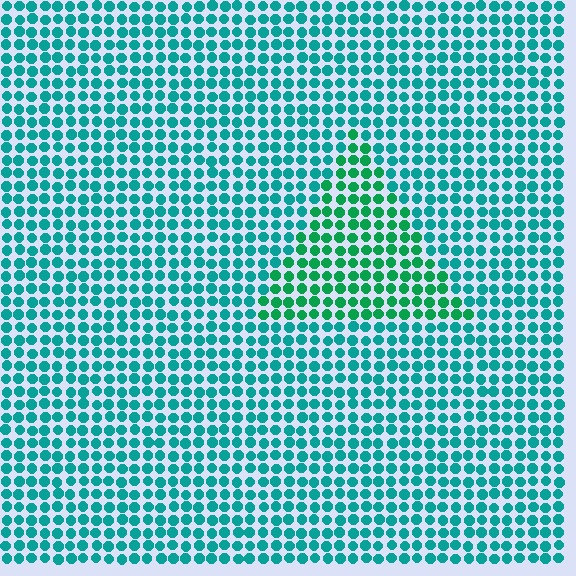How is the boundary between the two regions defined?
The boundary is defined purely by a slight shift in hue (about 29 degrees). Spacing, size, and orientation are identical on both sides.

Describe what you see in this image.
The image is filled with small teal elements in a uniform arrangement. A triangle-shaped region is visible where the elements are tinted to a slightly different hue, forming a subtle color boundary.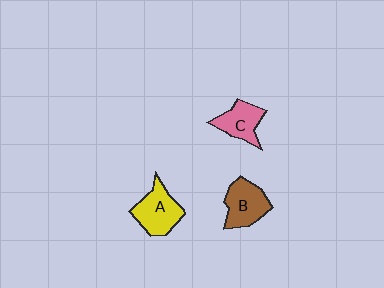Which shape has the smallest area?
Shape C (pink).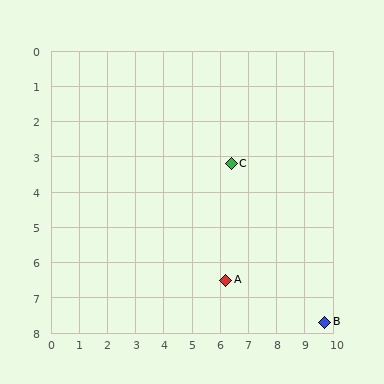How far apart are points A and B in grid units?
Points A and B are about 3.7 grid units apart.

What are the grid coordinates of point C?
Point C is at approximately (6.4, 3.2).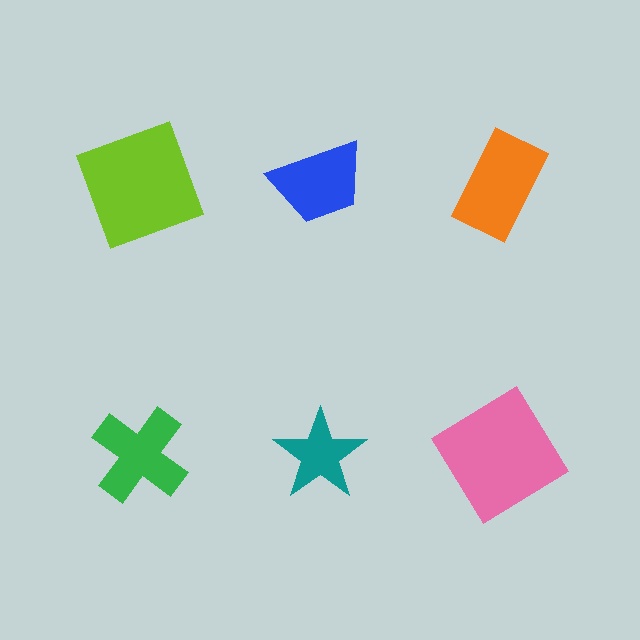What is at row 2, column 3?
A pink diamond.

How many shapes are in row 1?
3 shapes.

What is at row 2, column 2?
A teal star.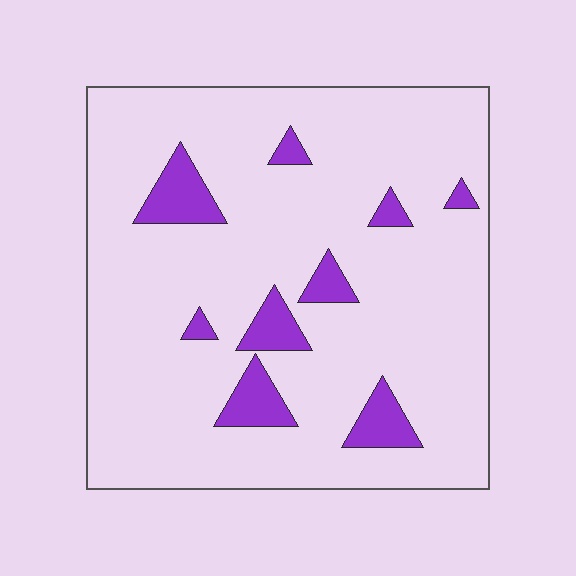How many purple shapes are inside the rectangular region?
9.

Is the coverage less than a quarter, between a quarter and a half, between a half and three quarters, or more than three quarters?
Less than a quarter.